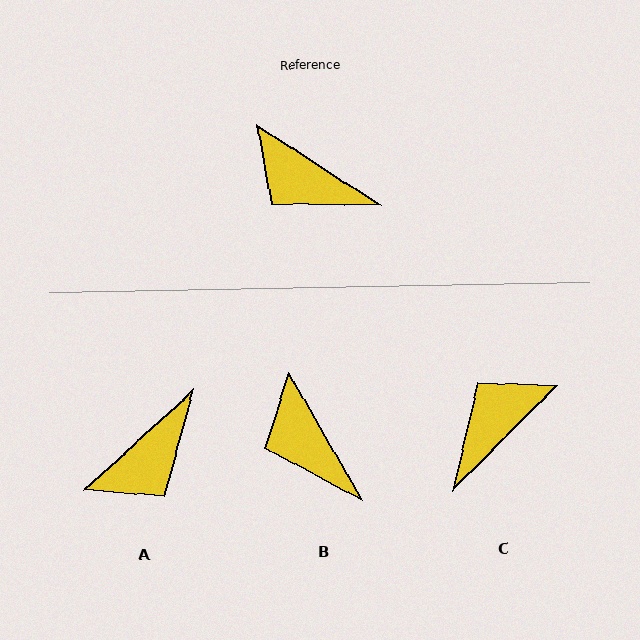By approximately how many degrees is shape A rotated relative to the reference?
Approximately 75 degrees counter-clockwise.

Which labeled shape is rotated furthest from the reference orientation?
C, about 102 degrees away.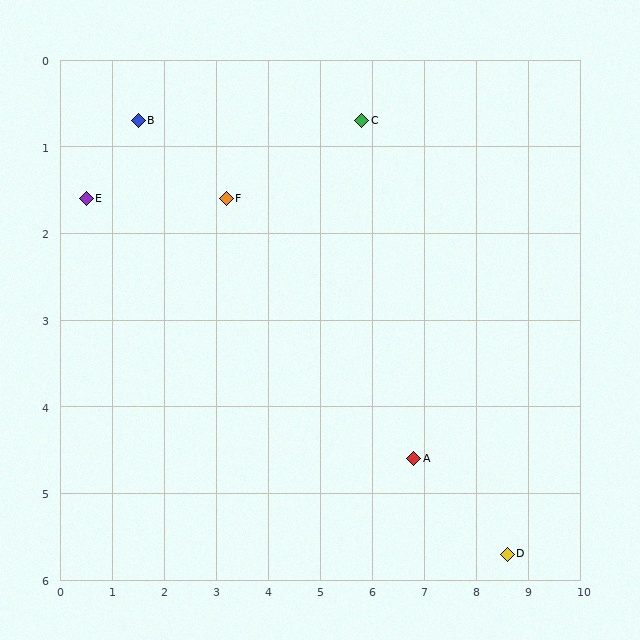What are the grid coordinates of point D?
Point D is at approximately (8.6, 5.7).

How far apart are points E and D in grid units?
Points E and D are about 9.1 grid units apart.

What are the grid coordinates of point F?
Point F is at approximately (3.2, 1.6).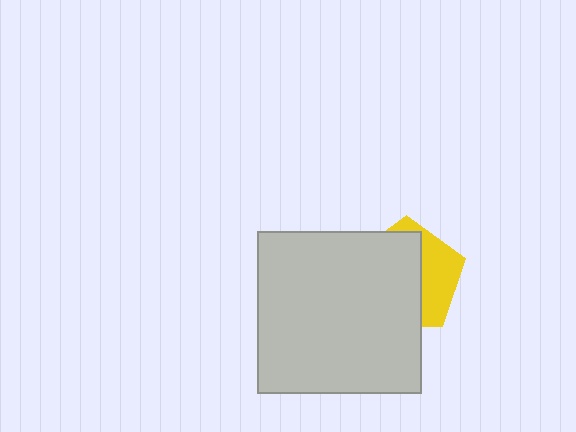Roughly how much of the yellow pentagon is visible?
A small part of it is visible (roughly 37%).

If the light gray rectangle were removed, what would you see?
You would see the complete yellow pentagon.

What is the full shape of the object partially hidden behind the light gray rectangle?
The partially hidden object is a yellow pentagon.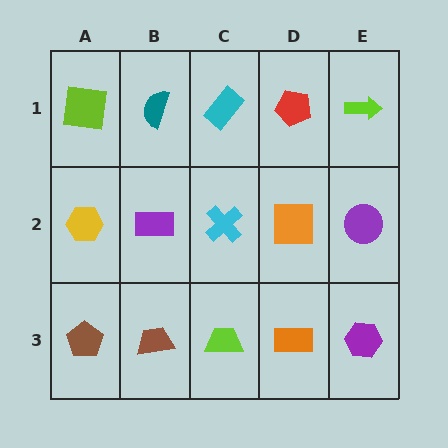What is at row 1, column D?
A red pentagon.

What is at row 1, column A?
A lime square.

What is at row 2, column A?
A yellow hexagon.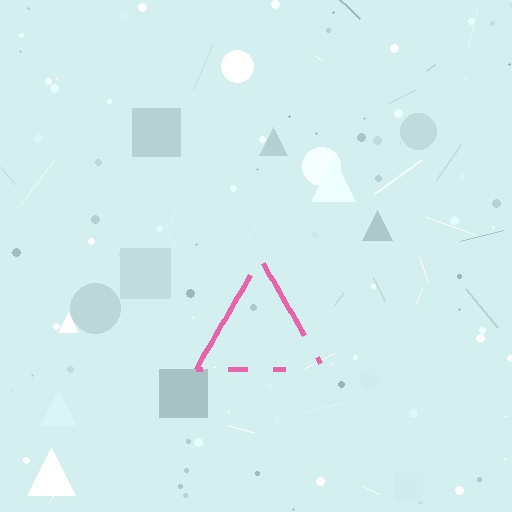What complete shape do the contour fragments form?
The contour fragments form a triangle.